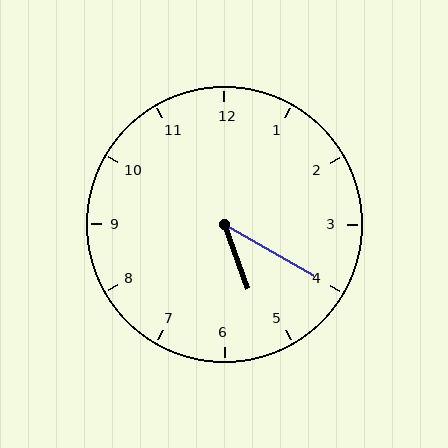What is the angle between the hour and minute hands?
Approximately 40 degrees.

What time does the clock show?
5:20.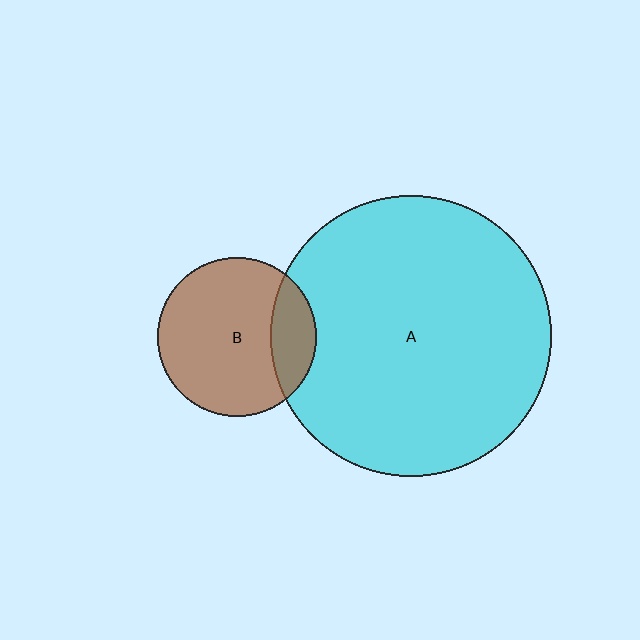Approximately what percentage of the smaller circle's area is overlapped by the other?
Approximately 20%.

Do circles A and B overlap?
Yes.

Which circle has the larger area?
Circle A (cyan).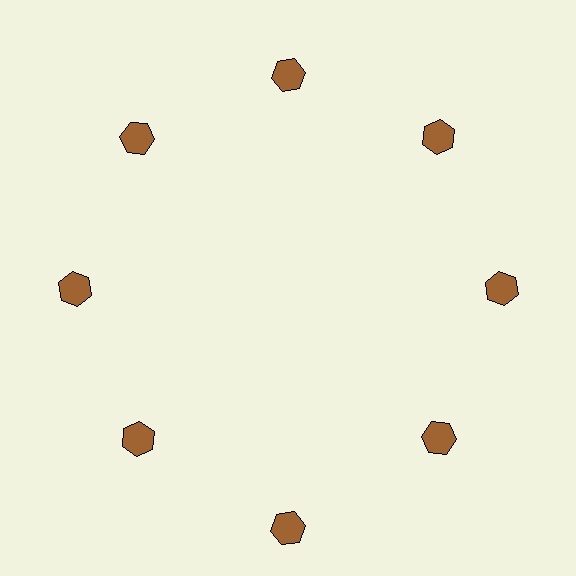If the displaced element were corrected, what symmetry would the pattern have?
It would have 8-fold rotational symmetry — the pattern would map onto itself every 45 degrees.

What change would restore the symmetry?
The symmetry would be restored by moving it inward, back onto the ring so that all 8 hexagons sit at equal angles and equal distance from the center.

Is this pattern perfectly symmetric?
No. The 8 brown hexagons are arranged in a ring, but one element near the 6 o'clock position is pushed outward from the center, breaking the 8-fold rotational symmetry.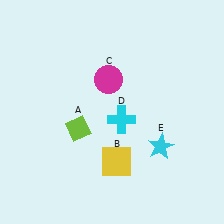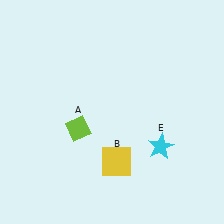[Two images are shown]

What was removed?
The magenta circle (C), the cyan cross (D) were removed in Image 2.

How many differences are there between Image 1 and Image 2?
There are 2 differences between the two images.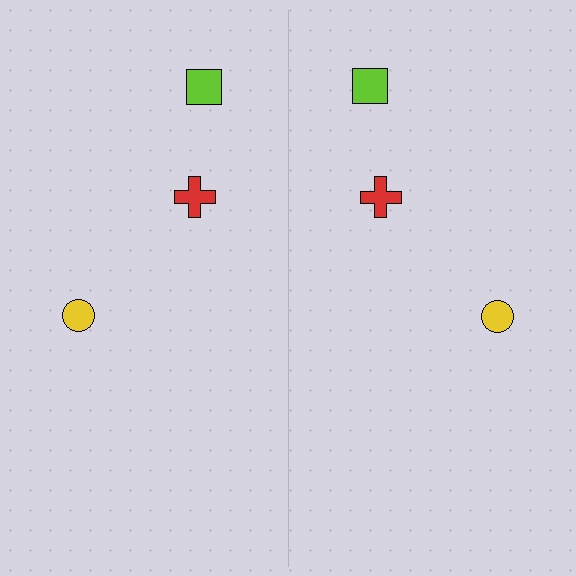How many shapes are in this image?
There are 6 shapes in this image.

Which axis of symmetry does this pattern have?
The pattern has a vertical axis of symmetry running through the center of the image.